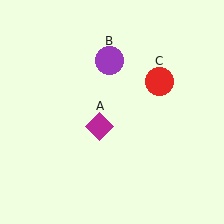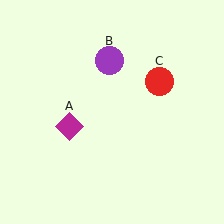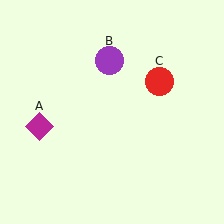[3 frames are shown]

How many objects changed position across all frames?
1 object changed position: magenta diamond (object A).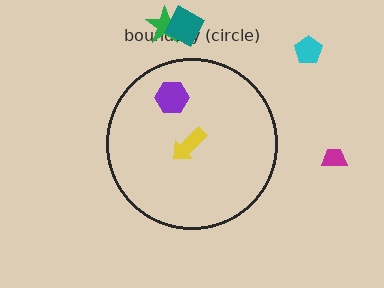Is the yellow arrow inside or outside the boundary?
Inside.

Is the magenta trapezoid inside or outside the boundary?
Outside.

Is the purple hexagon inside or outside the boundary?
Inside.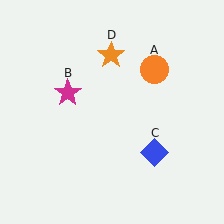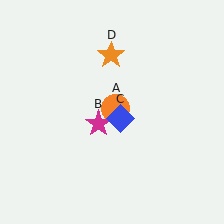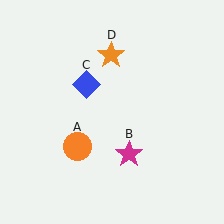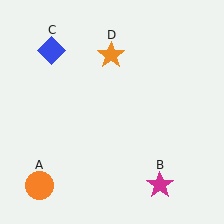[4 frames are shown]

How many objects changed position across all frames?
3 objects changed position: orange circle (object A), magenta star (object B), blue diamond (object C).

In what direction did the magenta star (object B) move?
The magenta star (object B) moved down and to the right.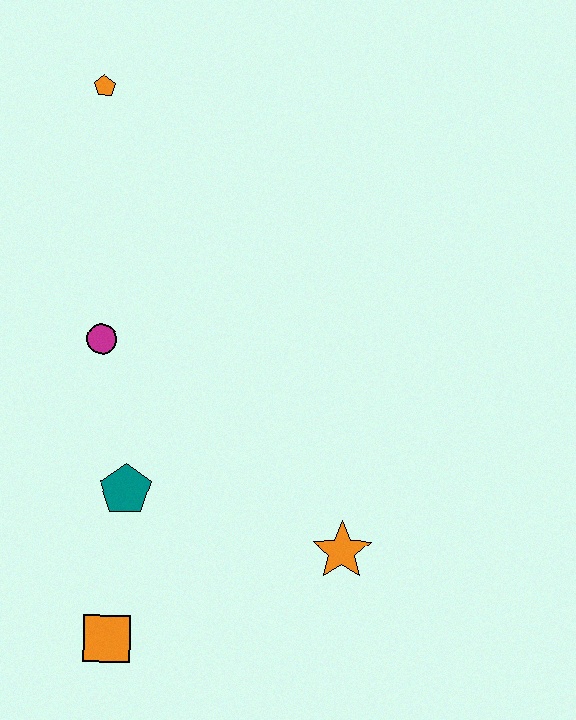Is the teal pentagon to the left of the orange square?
No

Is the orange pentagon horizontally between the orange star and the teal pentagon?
No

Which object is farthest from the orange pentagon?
The orange square is farthest from the orange pentagon.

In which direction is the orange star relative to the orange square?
The orange star is to the right of the orange square.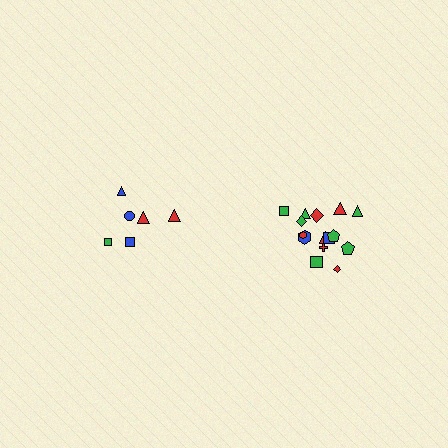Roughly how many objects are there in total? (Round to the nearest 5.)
Roughly 20 objects in total.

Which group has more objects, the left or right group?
The right group.